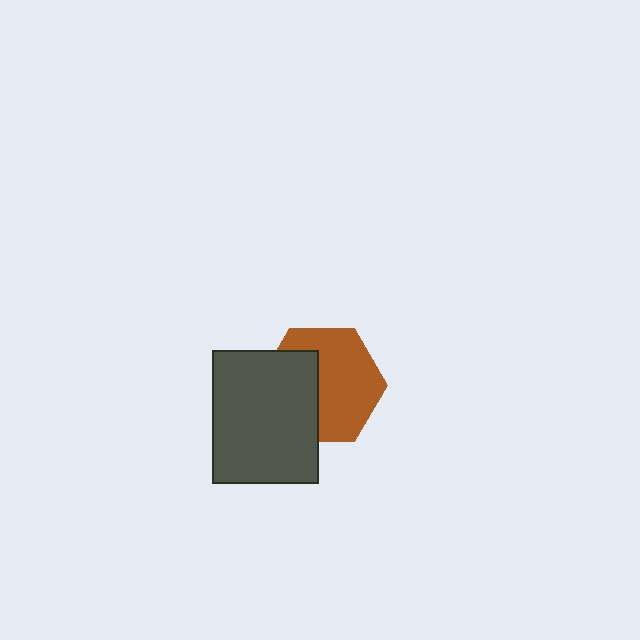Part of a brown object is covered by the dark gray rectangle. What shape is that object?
It is a hexagon.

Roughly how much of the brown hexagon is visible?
About half of it is visible (roughly 60%).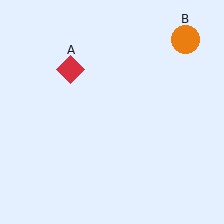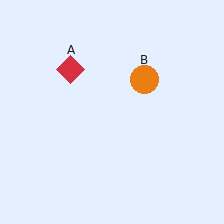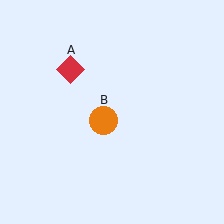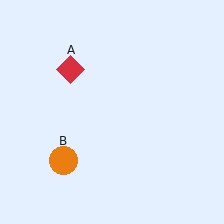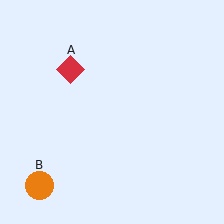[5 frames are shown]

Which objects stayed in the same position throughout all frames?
Red diamond (object A) remained stationary.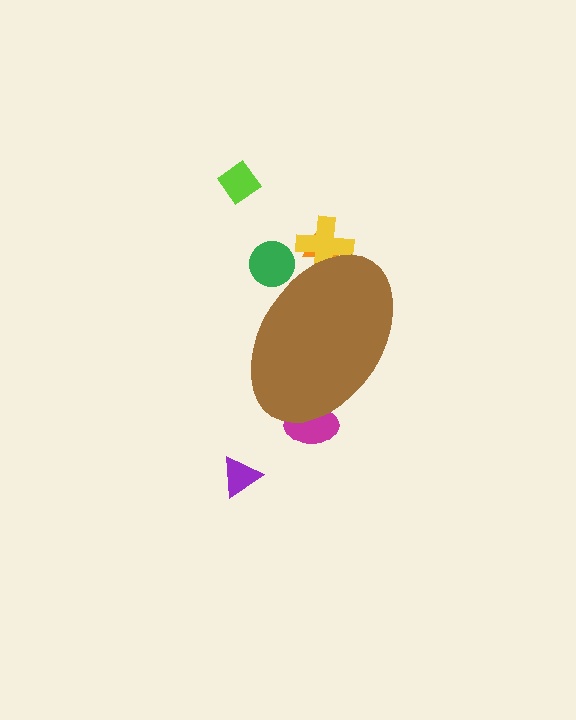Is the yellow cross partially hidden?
Yes, the yellow cross is partially hidden behind the brown ellipse.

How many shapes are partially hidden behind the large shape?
4 shapes are partially hidden.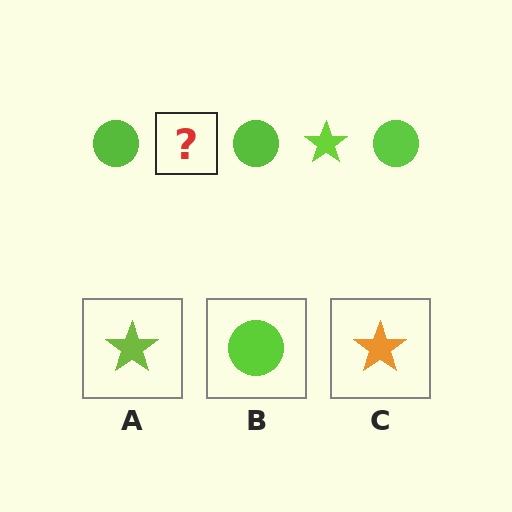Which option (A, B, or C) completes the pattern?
A.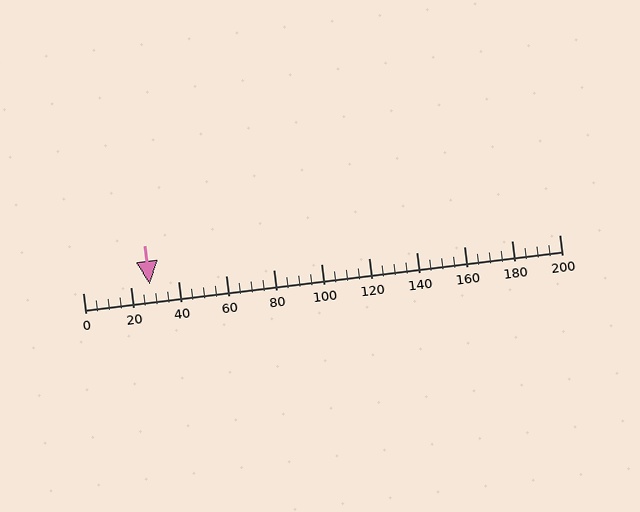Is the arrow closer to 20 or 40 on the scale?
The arrow is closer to 20.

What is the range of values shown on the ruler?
The ruler shows values from 0 to 200.